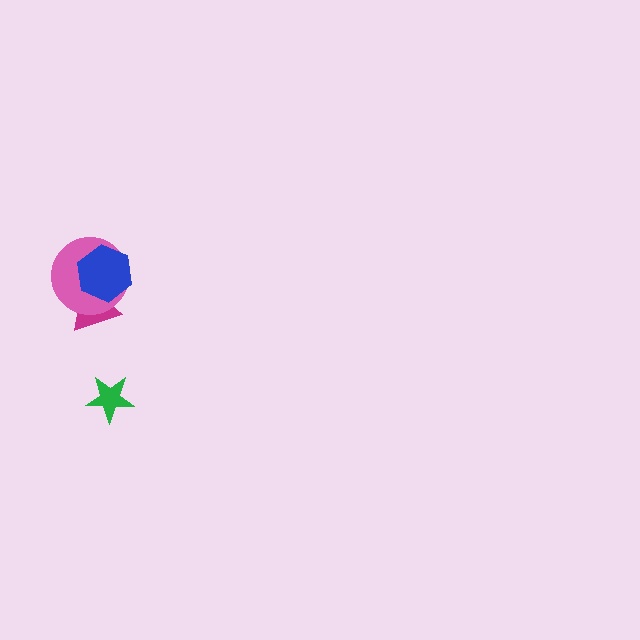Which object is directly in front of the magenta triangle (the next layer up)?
The pink circle is directly in front of the magenta triangle.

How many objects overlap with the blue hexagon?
2 objects overlap with the blue hexagon.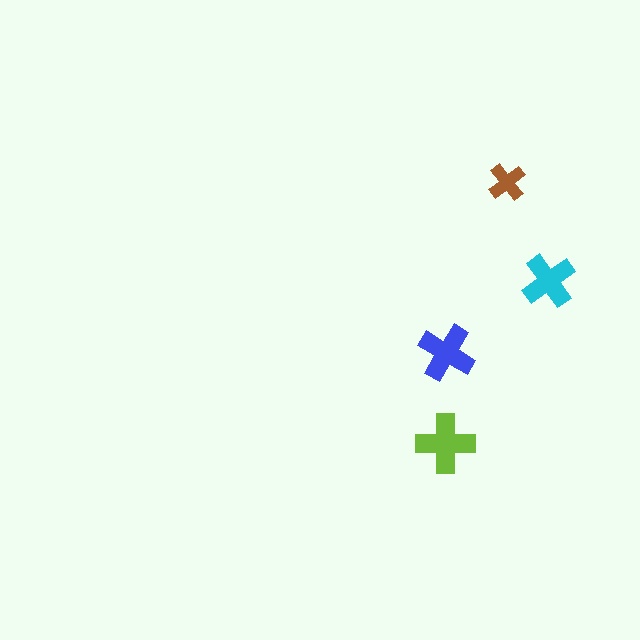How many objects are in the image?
There are 4 objects in the image.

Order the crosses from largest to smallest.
the lime one, the blue one, the cyan one, the brown one.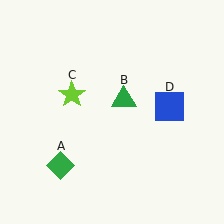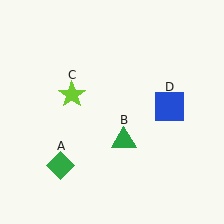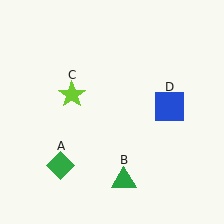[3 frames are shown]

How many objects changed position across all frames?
1 object changed position: green triangle (object B).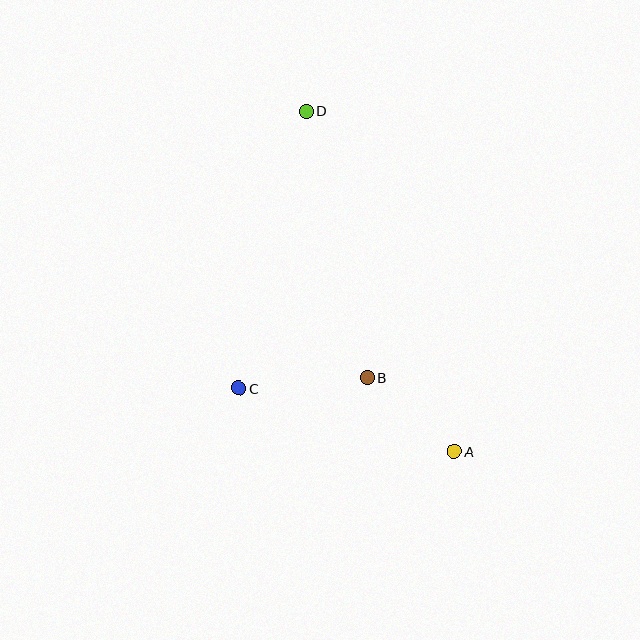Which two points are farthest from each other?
Points A and D are farthest from each other.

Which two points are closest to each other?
Points A and B are closest to each other.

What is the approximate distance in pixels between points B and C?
The distance between B and C is approximately 129 pixels.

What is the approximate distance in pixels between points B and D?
The distance between B and D is approximately 273 pixels.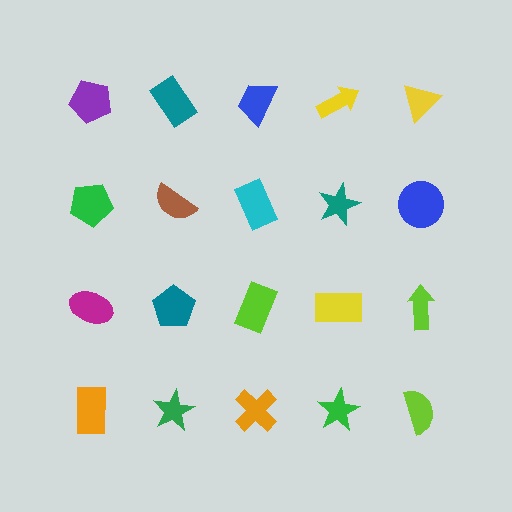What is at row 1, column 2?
A teal rectangle.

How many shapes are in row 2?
5 shapes.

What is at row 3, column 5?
A lime arrow.